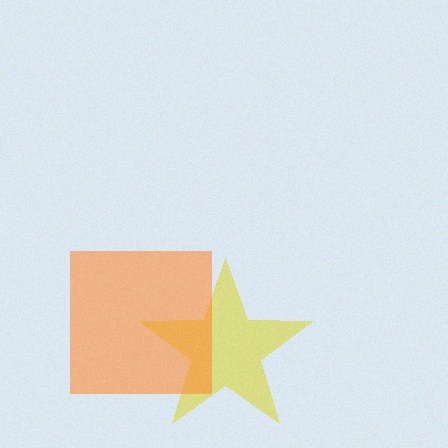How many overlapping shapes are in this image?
There are 2 overlapping shapes in the image.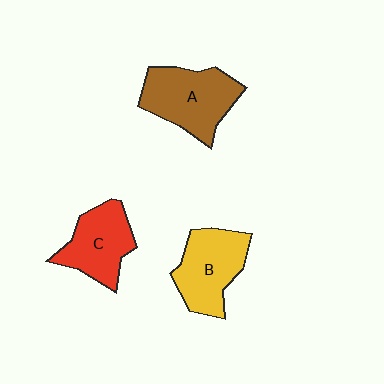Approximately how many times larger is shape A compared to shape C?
Approximately 1.2 times.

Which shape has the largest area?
Shape A (brown).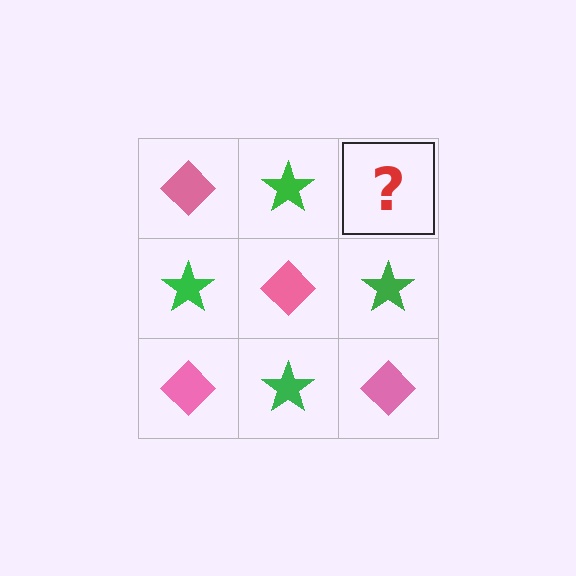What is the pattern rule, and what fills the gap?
The rule is that it alternates pink diamond and green star in a checkerboard pattern. The gap should be filled with a pink diamond.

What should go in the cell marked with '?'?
The missing cell should contain a pink diamond.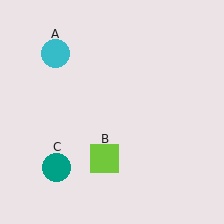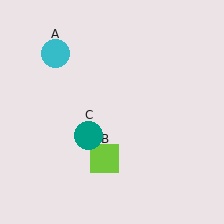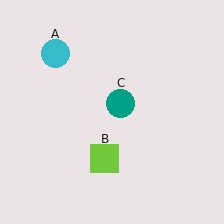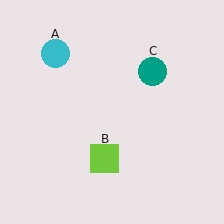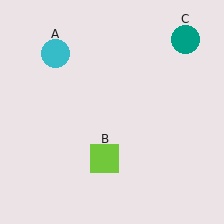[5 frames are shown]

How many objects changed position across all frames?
1 object changed position: teal circle (object C).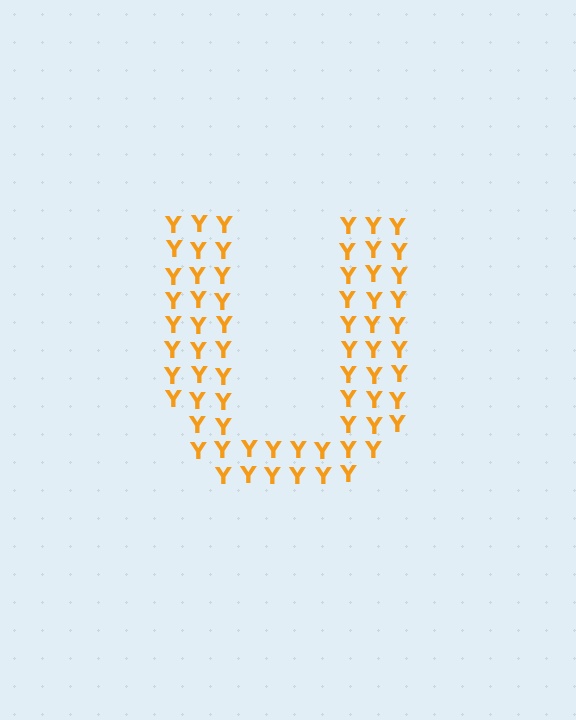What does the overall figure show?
The overall figure shows the letter U.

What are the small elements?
The small elements are letter Y's.